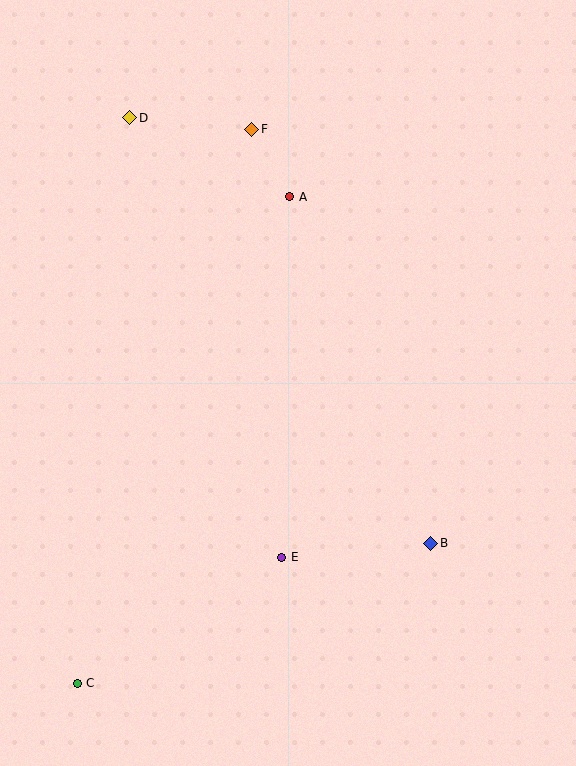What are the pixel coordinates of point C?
Point C is at (77, 683).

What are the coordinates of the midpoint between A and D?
The midpoint between A and D is at (210, 157).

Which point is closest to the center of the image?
Point E at (282, 557) is closest to the center.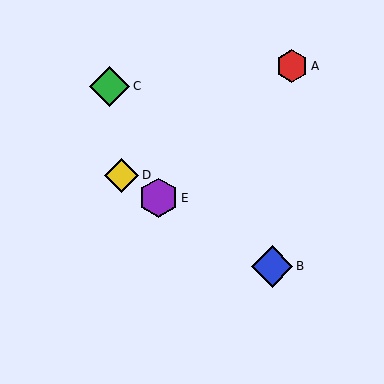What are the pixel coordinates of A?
Object A is at (292, 66).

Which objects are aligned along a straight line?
Objects B, D, E are aligned along a straight line.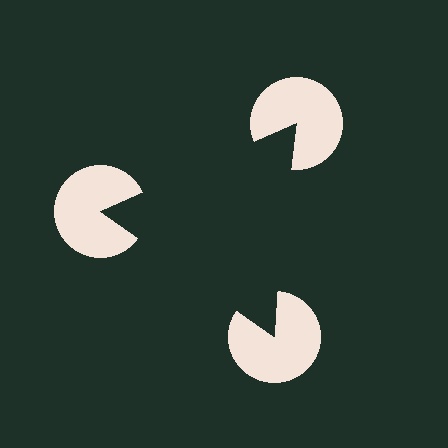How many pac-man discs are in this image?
There are 3 — one at each vertex of the illusory triangle.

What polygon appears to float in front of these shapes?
An illusory triangle — its edges are inferred from the aligned wedge cuts in the pac-man discs, not physically drawn.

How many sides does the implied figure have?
3 sides.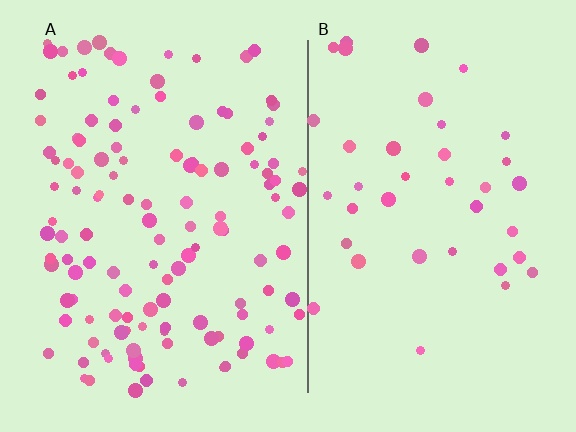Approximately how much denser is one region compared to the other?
Approximately 3.3× — region A over region B.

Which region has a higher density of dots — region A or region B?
A (the left).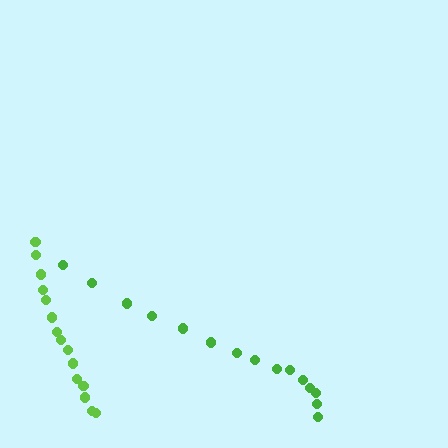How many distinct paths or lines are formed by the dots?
There are 2 distinct paths.